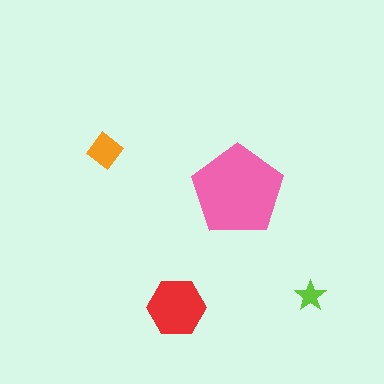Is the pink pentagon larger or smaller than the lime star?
Larger.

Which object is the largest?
The pink pentagon.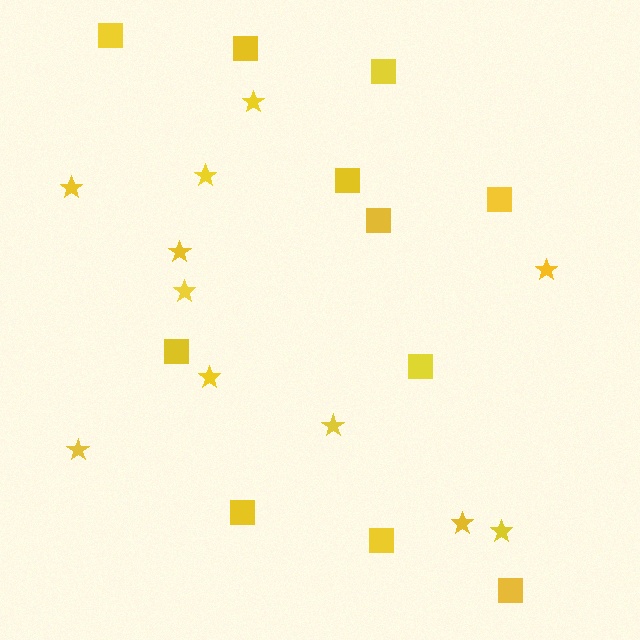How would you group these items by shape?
There are 2 groups: one group of squares (11) and one group of stars (11).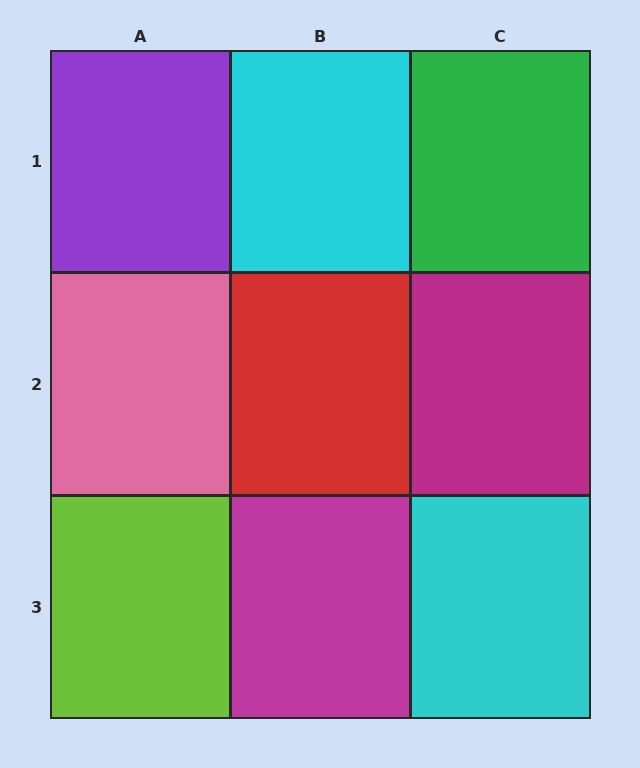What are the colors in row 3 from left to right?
Lime, magenta, cyan.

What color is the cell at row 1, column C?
Green.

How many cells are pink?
1 cell is pink.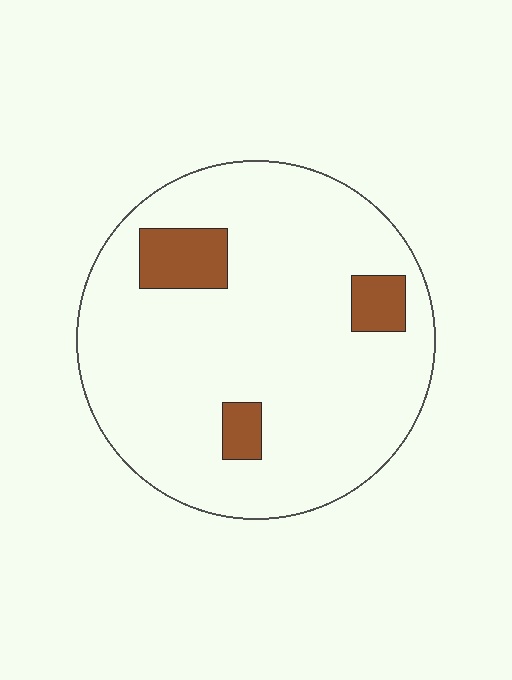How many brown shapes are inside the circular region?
3.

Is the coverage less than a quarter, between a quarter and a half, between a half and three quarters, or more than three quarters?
Less than a quarter.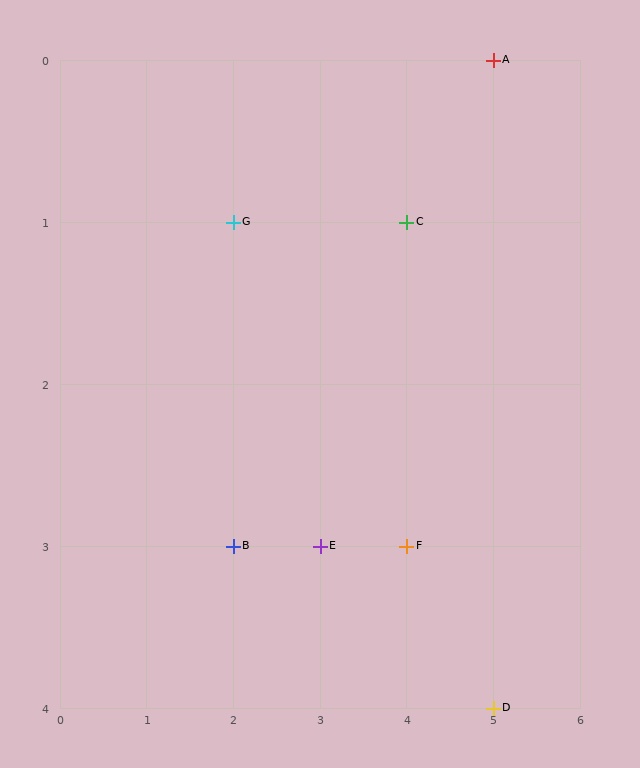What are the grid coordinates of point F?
Point F is at grid coordinates (4, 3).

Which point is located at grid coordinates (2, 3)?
Point B is at (2, 3).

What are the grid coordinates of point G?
Point G is at grid coordinates (2, 1).